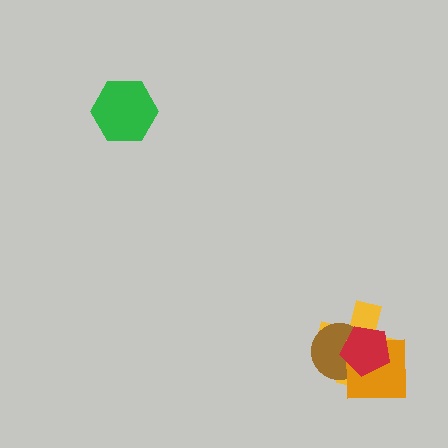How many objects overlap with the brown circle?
3 objects overlap with the brown circle.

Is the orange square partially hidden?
Yes, it is partially covered by another shape.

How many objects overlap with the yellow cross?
3 objects overlap with the yellow cross.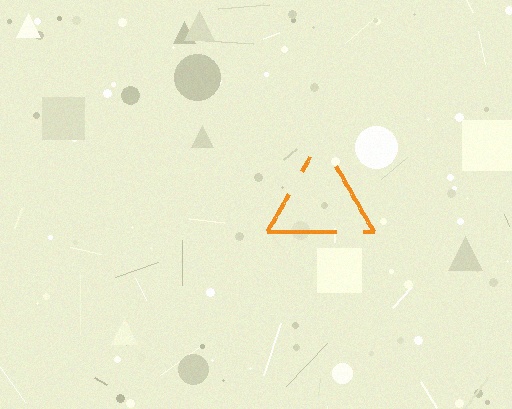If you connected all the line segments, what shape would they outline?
They would outline a triangle.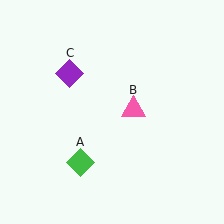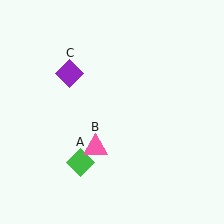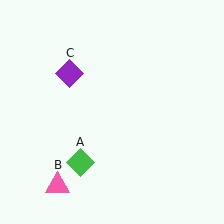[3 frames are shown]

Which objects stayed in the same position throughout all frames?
Green diamond (object A) and purple diamond (object C) remained stationary.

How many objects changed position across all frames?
1 object changed position: pink triangle (object B).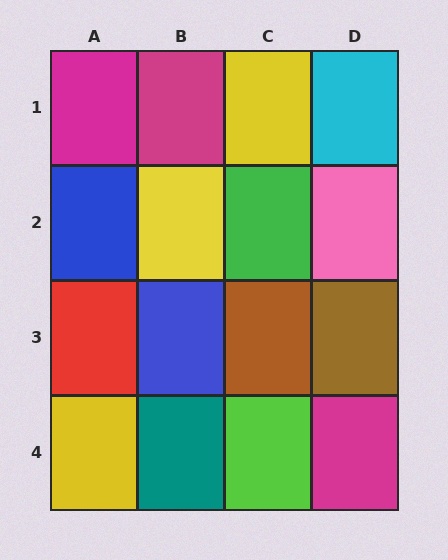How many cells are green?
1 cell is green.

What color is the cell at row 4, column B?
Teal.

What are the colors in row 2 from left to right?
Blue, yellow, green, pink.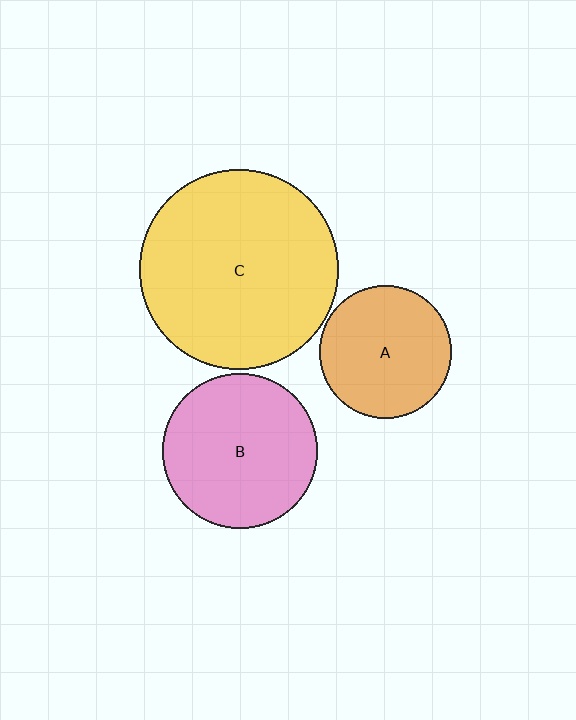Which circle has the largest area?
Circle C (yellow).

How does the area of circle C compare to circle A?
Approximately 2.3 times.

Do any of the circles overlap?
No, none of the circles overlap.